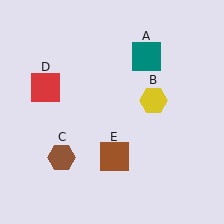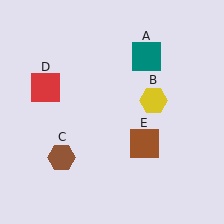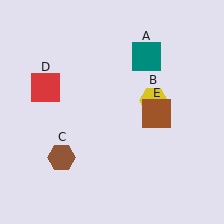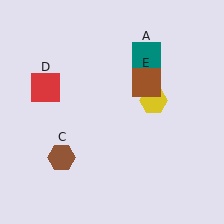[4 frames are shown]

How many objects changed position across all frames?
1 object changed position: brown square (object E).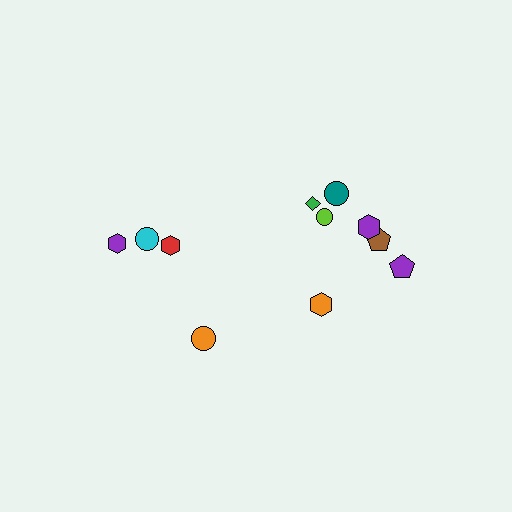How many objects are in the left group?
There are 4 objects.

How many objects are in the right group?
There are 7 objects.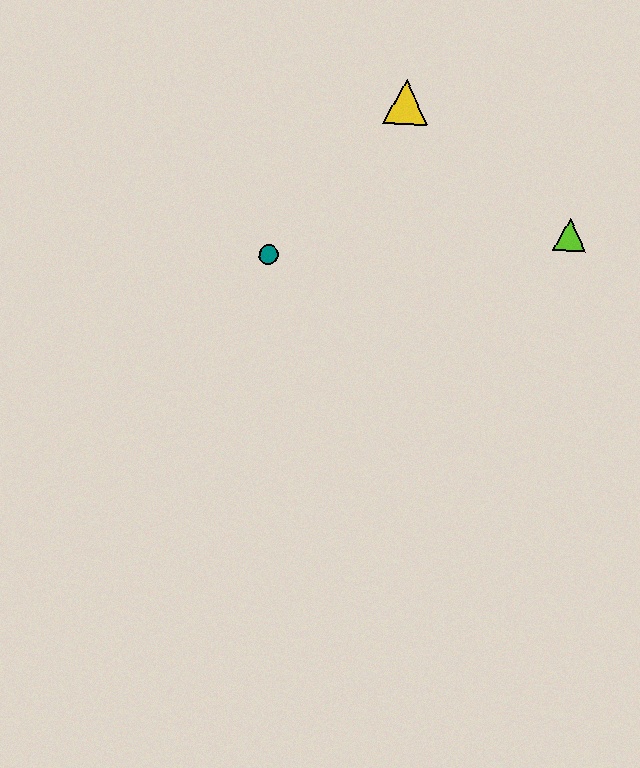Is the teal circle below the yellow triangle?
Yes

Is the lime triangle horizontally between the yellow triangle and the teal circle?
No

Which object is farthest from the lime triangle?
The teal circle is farthest from the lime triangle.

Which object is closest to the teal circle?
The yellow triangle is closest to the teal circle.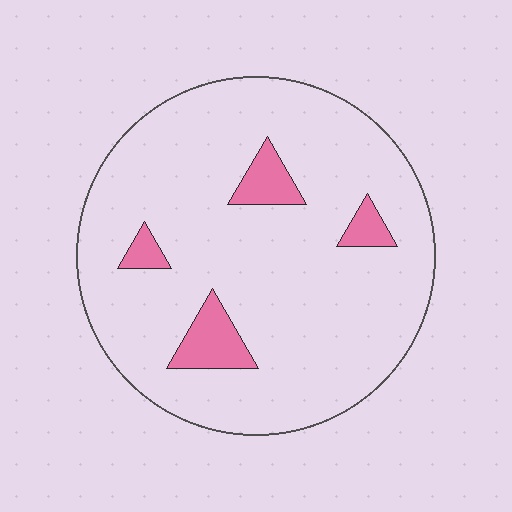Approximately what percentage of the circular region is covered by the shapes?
Approximately 10%.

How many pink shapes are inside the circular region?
4.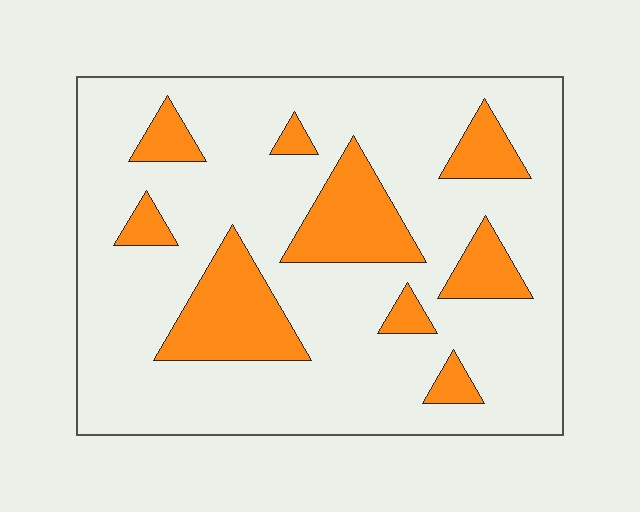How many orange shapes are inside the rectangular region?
9.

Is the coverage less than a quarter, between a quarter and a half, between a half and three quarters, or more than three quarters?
Less than a quarter.